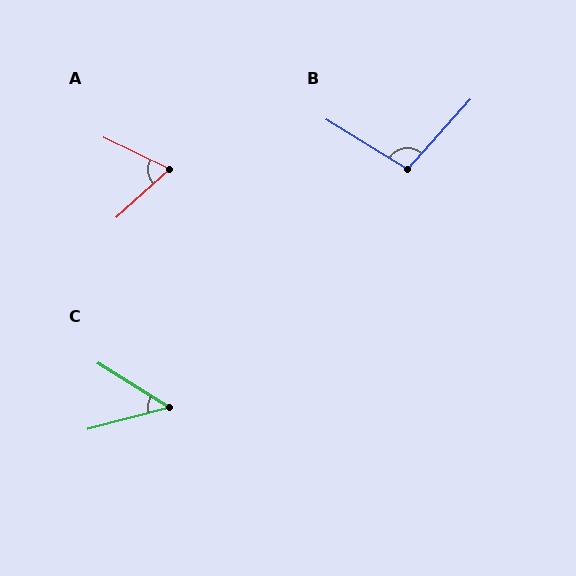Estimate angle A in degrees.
Approximately 68 degrees.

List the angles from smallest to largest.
C (47°), A (68°), B (100°).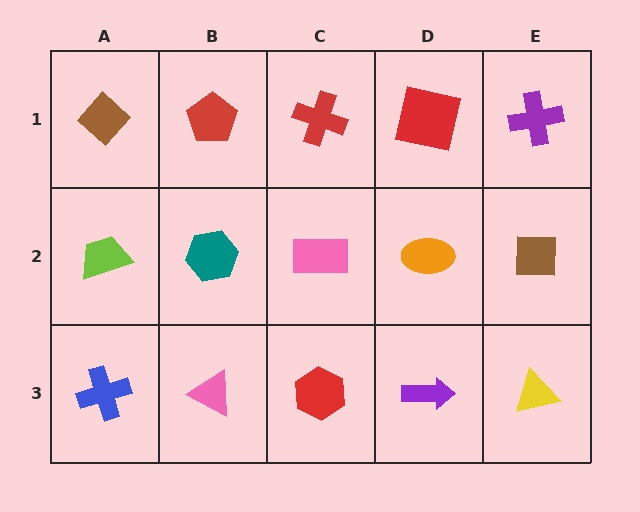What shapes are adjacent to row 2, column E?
A purple cross (row 1, column E), a yellow triangle (row 3, column E), an orange ellipse (row 2, column D).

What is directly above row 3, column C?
A pink rectangle.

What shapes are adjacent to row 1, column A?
A lime trapezoid (row 2, column A), a red pentagon (row 1, column B).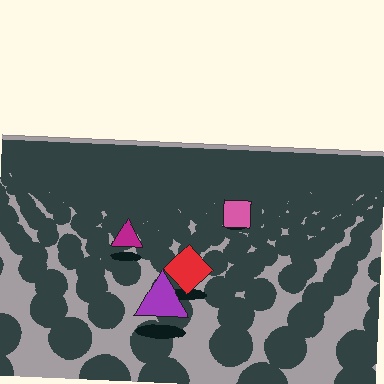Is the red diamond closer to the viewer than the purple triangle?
No. The purple triangle is closer — you can tell from the texture gradient: the ground texture is coarser near it.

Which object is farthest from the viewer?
The pink square is farthest from the viewer. It appears smaller and the ground texture around it is denser.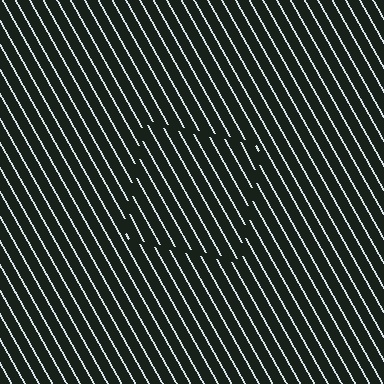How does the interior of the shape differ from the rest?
The interior of the shape contains the same grating, shifted by half a period — the contour is defined by the phase discontinuity where line-ends from the inner and outer gratings abut.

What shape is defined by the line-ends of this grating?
An illusory square. The interior of the shape contains the same grating, shifted by half a period — the contour is defined by the phase discontinuity where line-ends from the inner and outer gratings abut.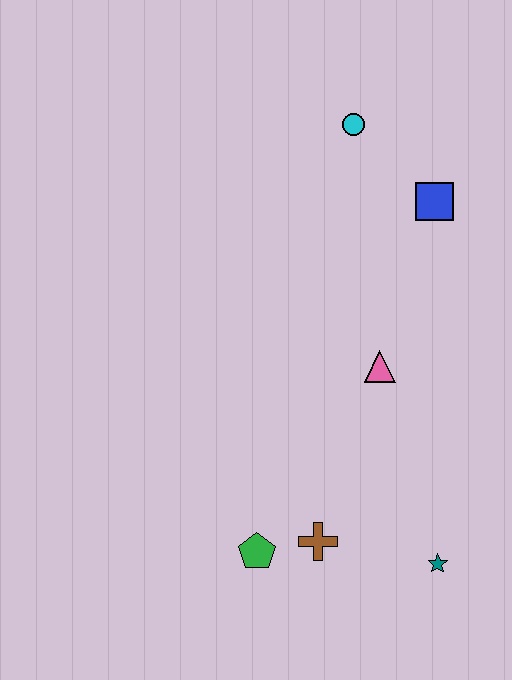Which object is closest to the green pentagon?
The brown cross is closest to the green pentagon.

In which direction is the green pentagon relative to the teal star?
The green pentagon is to the left of the teal star.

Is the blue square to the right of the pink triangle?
Yes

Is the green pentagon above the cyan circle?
No